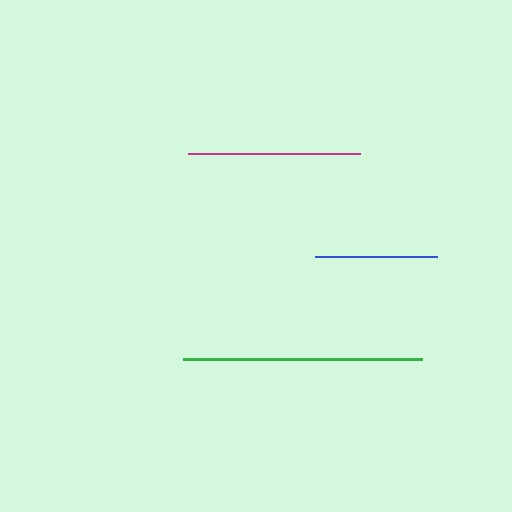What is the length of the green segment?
The green segment is approximately 240 pixels long.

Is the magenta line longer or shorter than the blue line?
The magenta line is longer than the blue line.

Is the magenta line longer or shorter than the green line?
The green line is longer than the magenta line.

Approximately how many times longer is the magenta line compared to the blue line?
The magenta line is approximately 1.4 times the length of the blue line.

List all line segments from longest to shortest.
From longest to shortest: green, magenta, blue.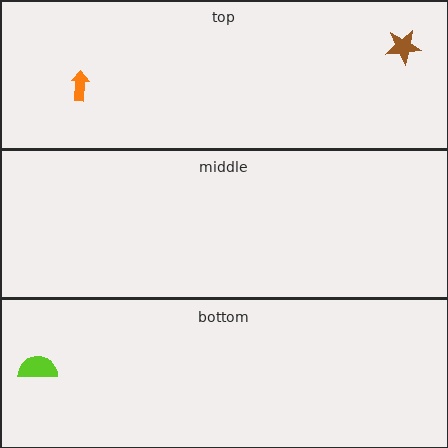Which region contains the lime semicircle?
The bottom region.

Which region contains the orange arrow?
The top region.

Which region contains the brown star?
The top region.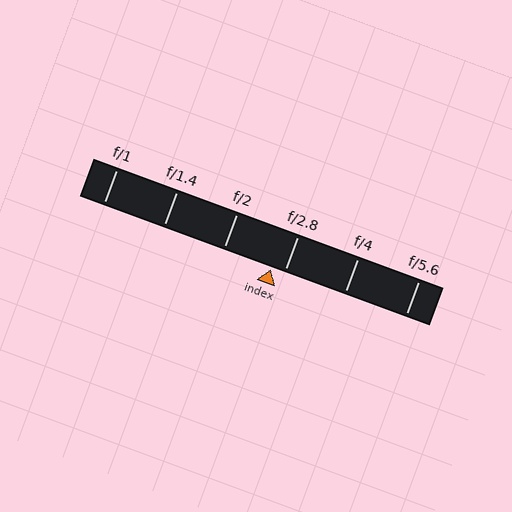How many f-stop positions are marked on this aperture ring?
There are 6 f-stop positions marked.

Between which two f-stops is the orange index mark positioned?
The index mark is between f/2 and f/2.8.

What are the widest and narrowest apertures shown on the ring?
The widest aperture shown is f/1 and the narrowest is f/5.6.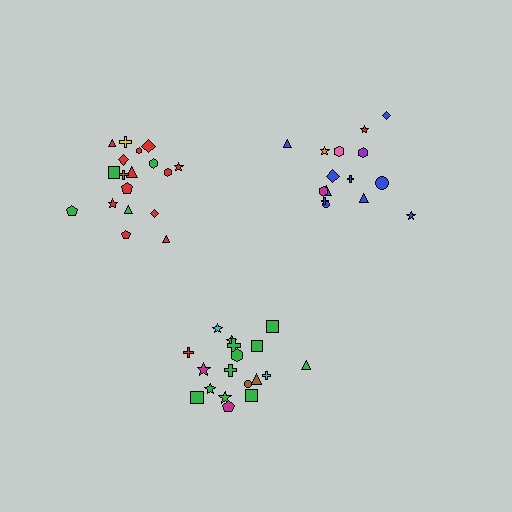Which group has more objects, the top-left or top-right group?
The top-left group.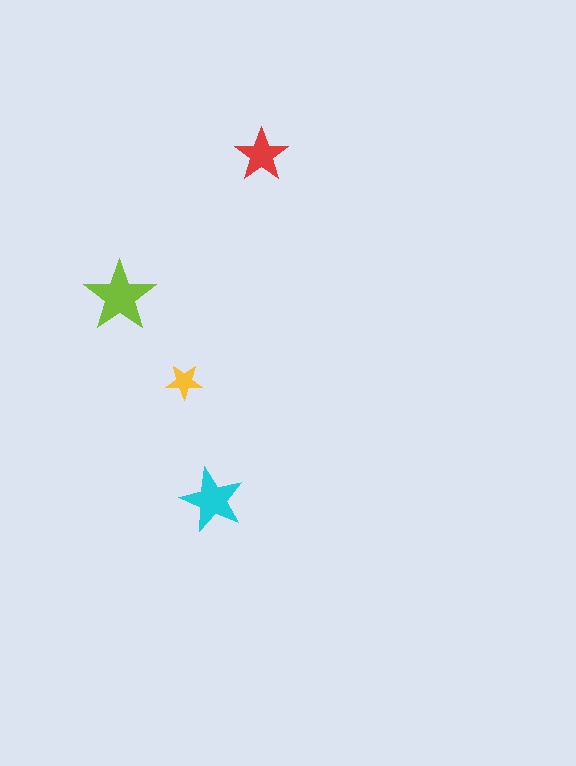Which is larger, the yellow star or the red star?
The red one.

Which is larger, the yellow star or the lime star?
The lime one.